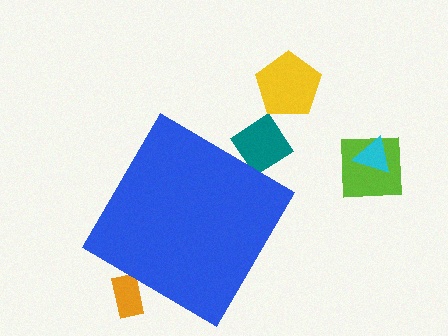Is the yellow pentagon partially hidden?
No, the yellow pentagon is fully visible.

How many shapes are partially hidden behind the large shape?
2 shapes are partially hidden.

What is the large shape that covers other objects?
A blue diamond.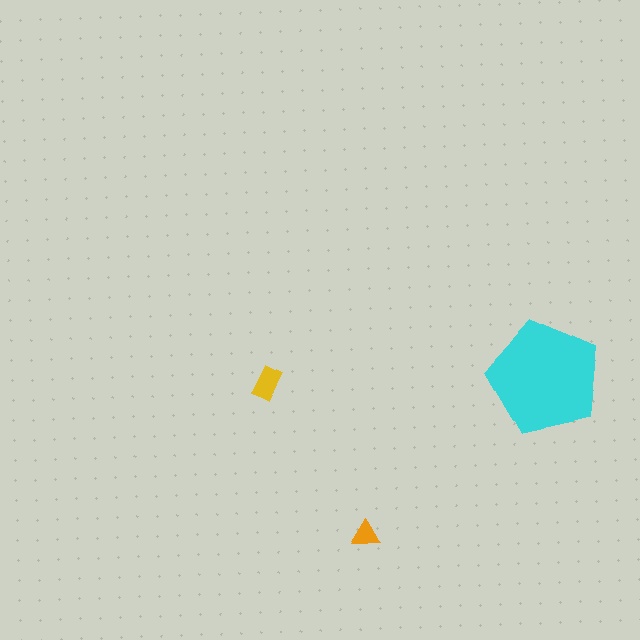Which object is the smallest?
The orange triangle.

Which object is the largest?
The cyan pentagon.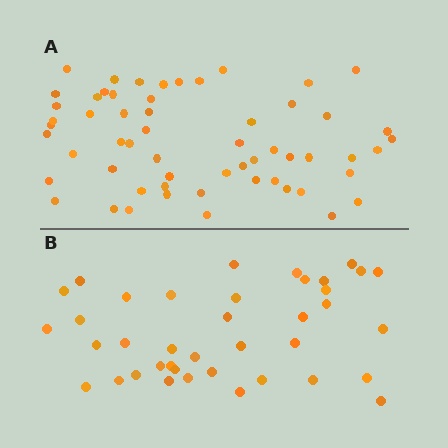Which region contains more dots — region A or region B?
Region A (the top region) has more dots.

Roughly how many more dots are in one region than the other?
Region A has approximately 20 more dots than region B.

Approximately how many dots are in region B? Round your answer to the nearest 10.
About 40 dots. (The exact count is 39, which rounds to 40.)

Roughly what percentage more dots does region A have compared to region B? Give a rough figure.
About 50% more.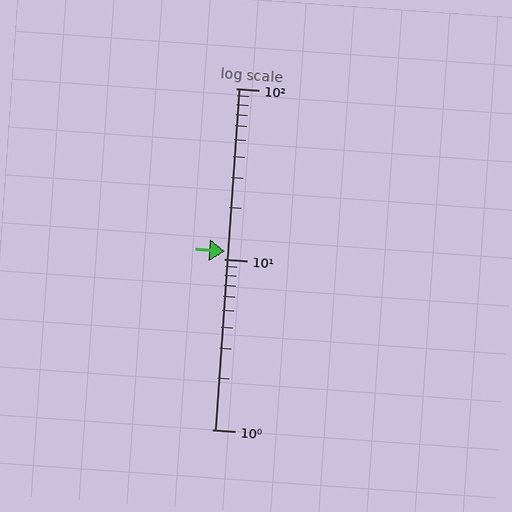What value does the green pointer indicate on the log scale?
The pointer indicates approximately 11.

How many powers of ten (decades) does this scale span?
The scale spans 2 decades, from 1 to 100.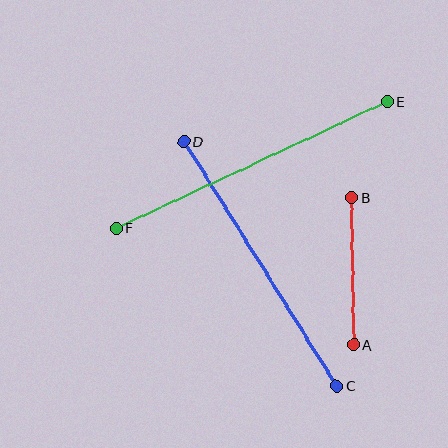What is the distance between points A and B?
The distance is approximately 148 pixels.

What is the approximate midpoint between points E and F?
The midpoint is at approximately (251, 165) pixels.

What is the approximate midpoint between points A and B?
The midpoint is at approximately (353, 271) pixels.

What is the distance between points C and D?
The distance is approximately 288 pixels.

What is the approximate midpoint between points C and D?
The midpoint is at approximately (260, 264) pixels.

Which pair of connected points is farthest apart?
Points E and F are farthest apart.